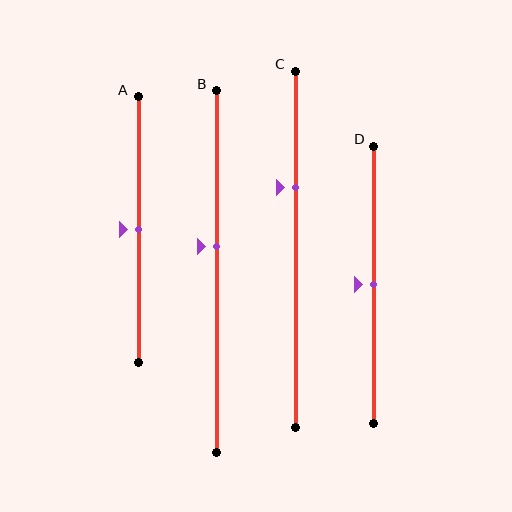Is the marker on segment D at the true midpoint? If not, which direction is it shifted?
Yes, the marker on segment D is at the true midpoint.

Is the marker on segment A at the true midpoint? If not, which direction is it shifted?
Yes, the marker on segment A is at the true midpoint.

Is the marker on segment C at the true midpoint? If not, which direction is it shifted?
No, the marker on segment C is shifted upward by about 17% of the segment length.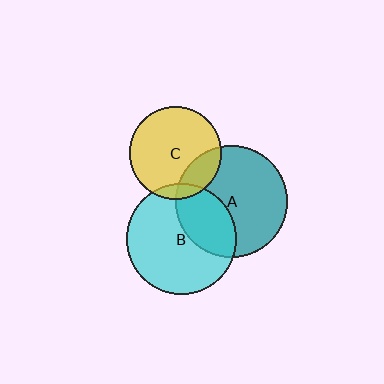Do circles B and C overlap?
Yes.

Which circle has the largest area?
Circle A (teal).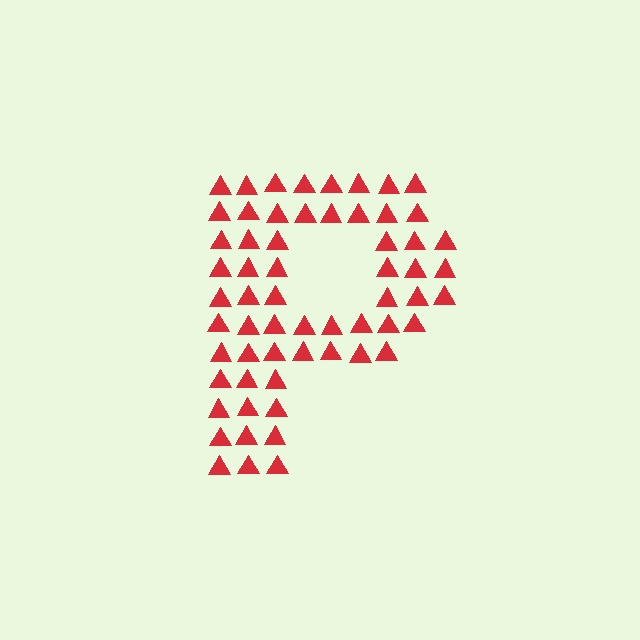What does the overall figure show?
The overall figure shows the letter P.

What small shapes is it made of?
It is made of small triangles.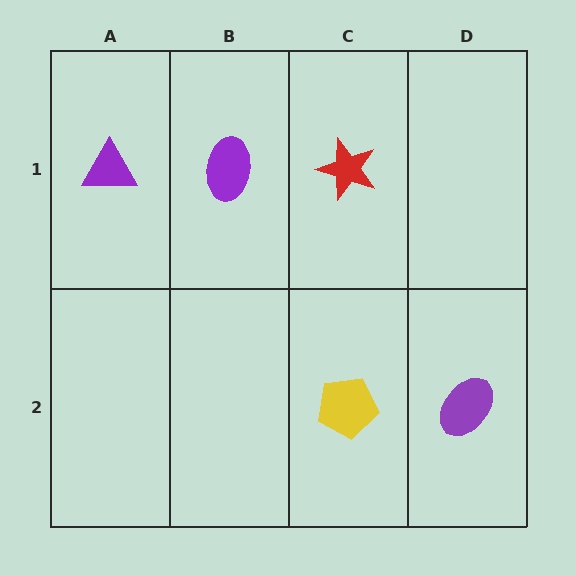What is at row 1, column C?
A red star.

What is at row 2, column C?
A yellow pentagon.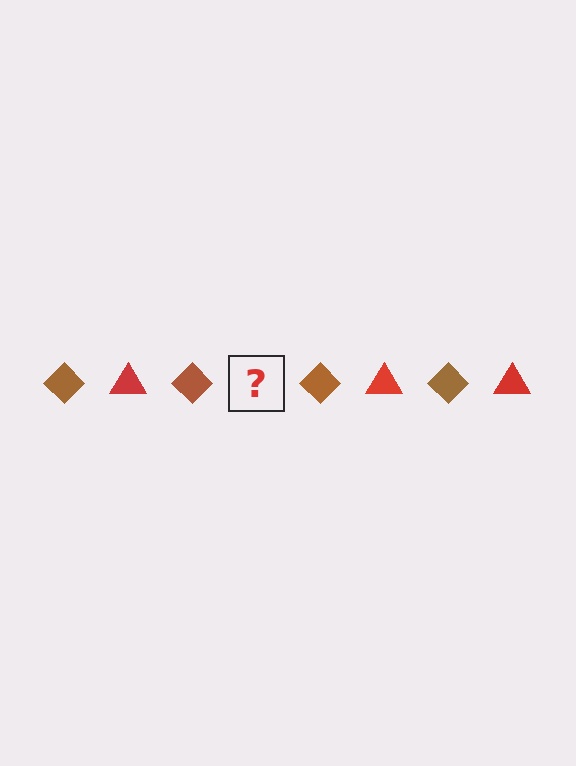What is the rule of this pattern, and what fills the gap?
The rule is that the pattern alternates between brown diamond and red triangle. The gap should be filled with a red triangle.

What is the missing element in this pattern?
The missing element is a red triangle.